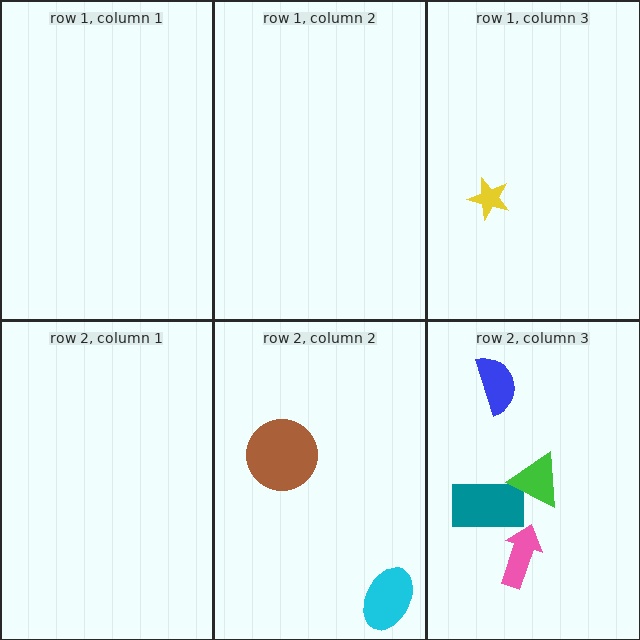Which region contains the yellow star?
The row 1, column 3 region.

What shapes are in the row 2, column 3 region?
The teal rectangle, the green triangle, the pink arrow, the blue semicircle.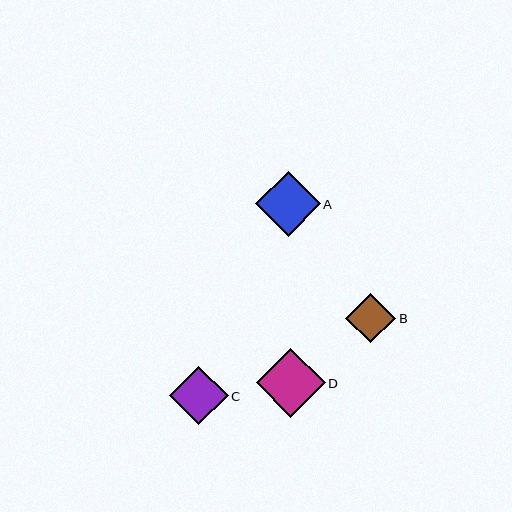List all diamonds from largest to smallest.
From largest to smallest: D, A, C, B.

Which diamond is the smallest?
Diamond B is the smallest with a size of approximately 50 pixels.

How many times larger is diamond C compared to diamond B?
Diamond C is approximately 1.2 times the size of diamond B.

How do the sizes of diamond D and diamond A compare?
Diamond D and diamond A are approximately the same size.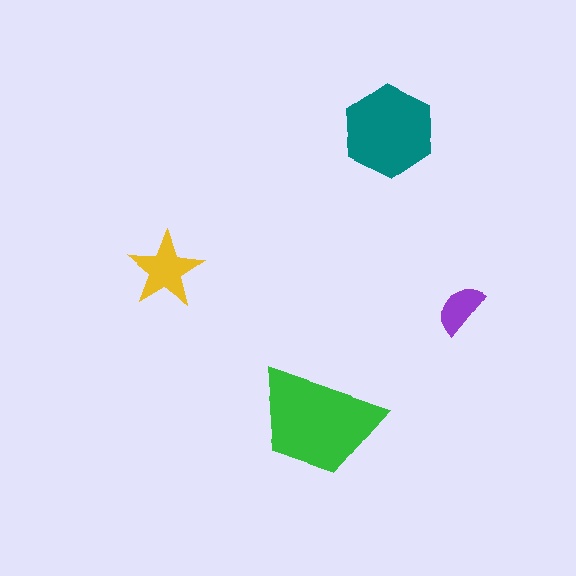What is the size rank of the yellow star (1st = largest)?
3rd.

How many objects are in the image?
There are 4 objects in the image.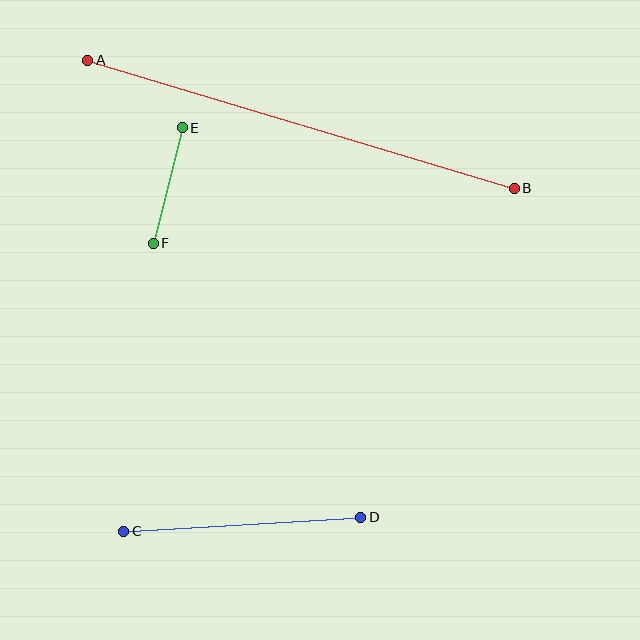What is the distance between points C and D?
The distance is approximately 238 pixels.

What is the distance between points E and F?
The distance is approximately 119 pixels.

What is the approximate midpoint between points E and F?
The midpoint is at approximately (168, 186) pixels.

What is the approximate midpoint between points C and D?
The midpoint is at approximately (242, 524) pixels.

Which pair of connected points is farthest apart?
Points A and B are farthest apart.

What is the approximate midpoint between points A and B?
The midpoint is at approximately (301, 124) pixels.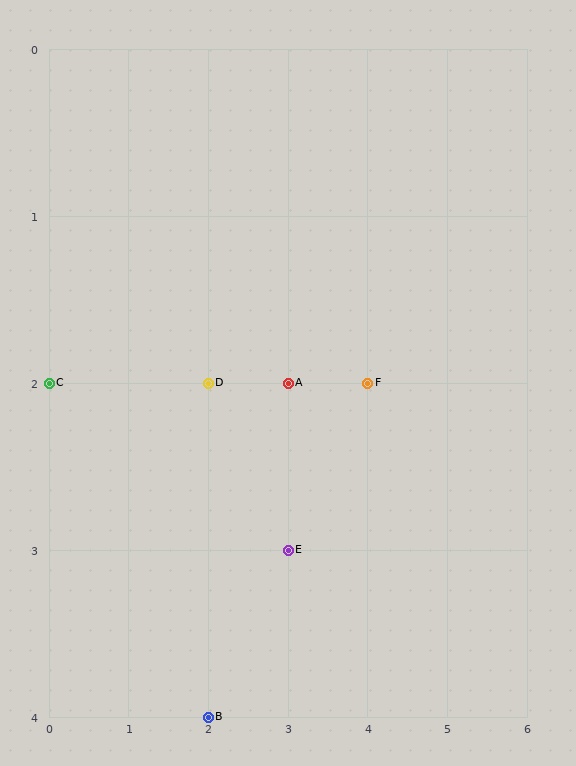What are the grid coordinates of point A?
Point A is at grid coordinates (3, 2).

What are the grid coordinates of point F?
Point F is at grid coordinates (4, 2).